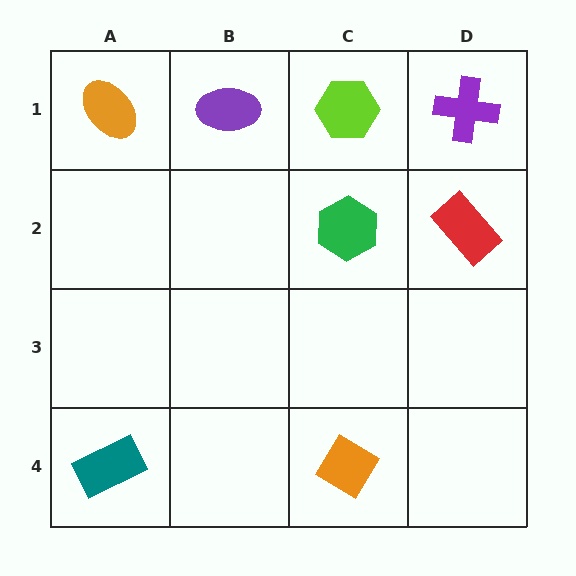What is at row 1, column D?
A purple cross.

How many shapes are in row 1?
4 shapes.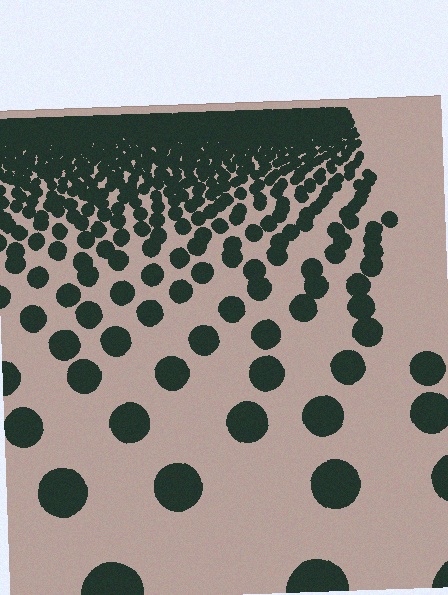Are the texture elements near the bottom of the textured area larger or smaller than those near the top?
Larger. Near the bottom, elements are closer to the viewer and appear at a bigger on-screen size.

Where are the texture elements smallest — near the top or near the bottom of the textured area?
Near the top.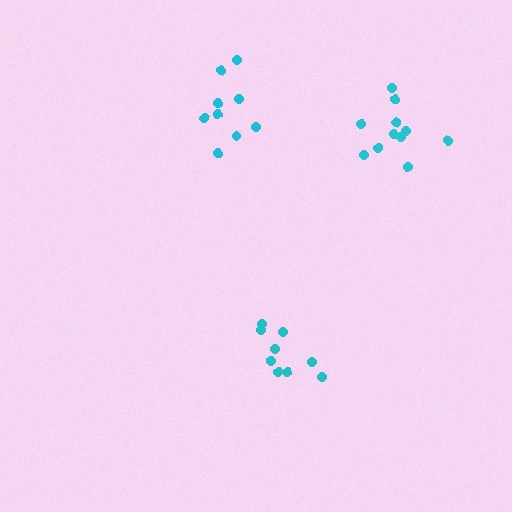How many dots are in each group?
Group 1: 11 dots, Group 2: 9 dots, Group 3: 9 dots (29 total).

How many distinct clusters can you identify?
There are 3 distinct clusters.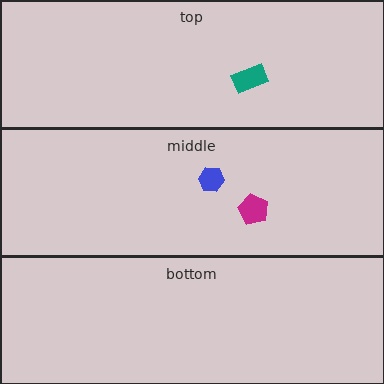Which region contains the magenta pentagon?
The middle region.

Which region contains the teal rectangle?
The top region.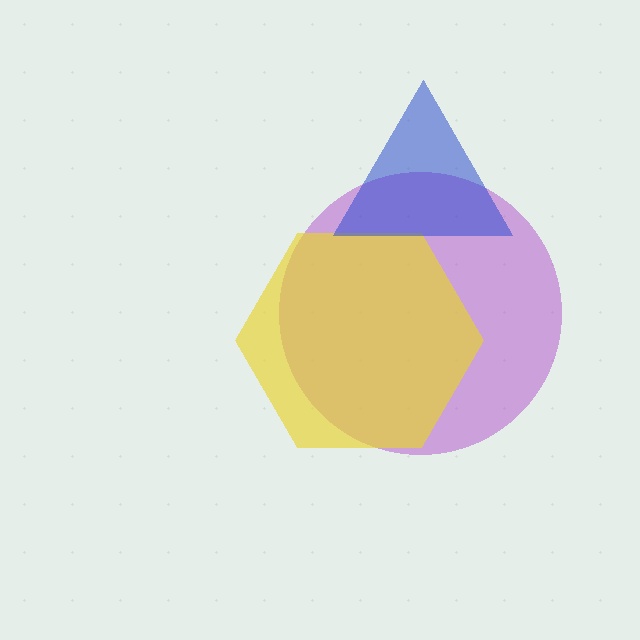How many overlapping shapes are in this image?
There are 3 overlapping shapes in the image.